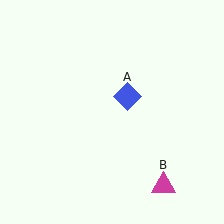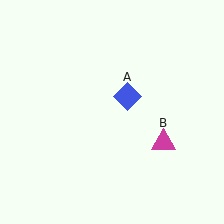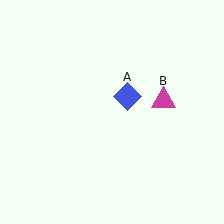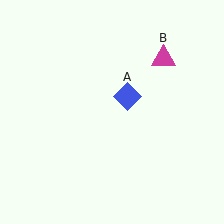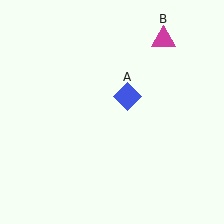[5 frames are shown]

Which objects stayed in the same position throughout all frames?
Blue diamond (object A) remained stationary.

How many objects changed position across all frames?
1 object changed position: magenta triangle (object B).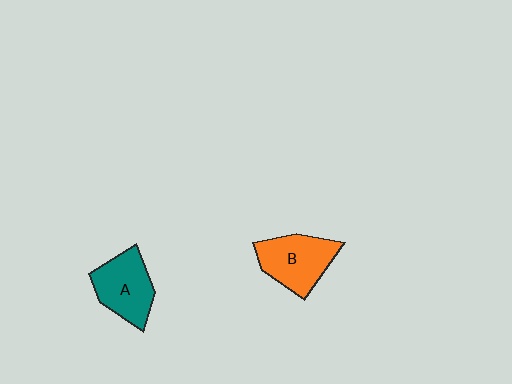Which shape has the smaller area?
Shape A (teal).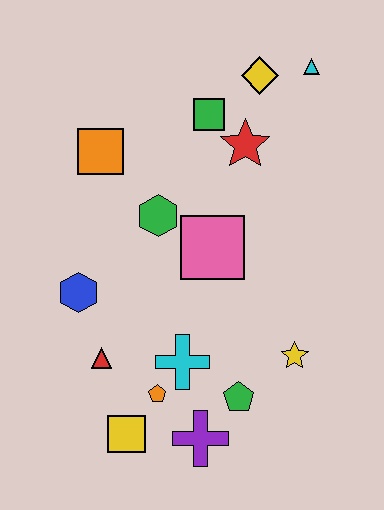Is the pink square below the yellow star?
No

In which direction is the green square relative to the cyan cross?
The green square is above the cyan cross.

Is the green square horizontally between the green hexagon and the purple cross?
No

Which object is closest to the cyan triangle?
The yellow diamond is closest to the cyan triangle.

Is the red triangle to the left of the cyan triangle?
Yes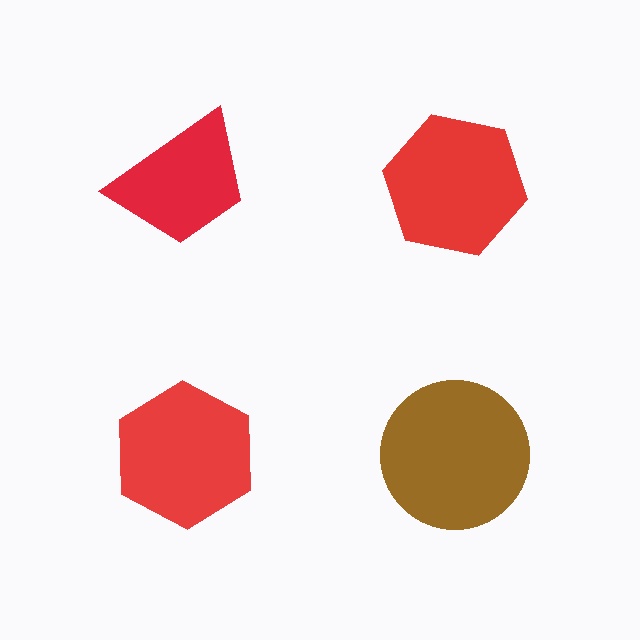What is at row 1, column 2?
A red hexagon.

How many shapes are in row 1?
2 shapes.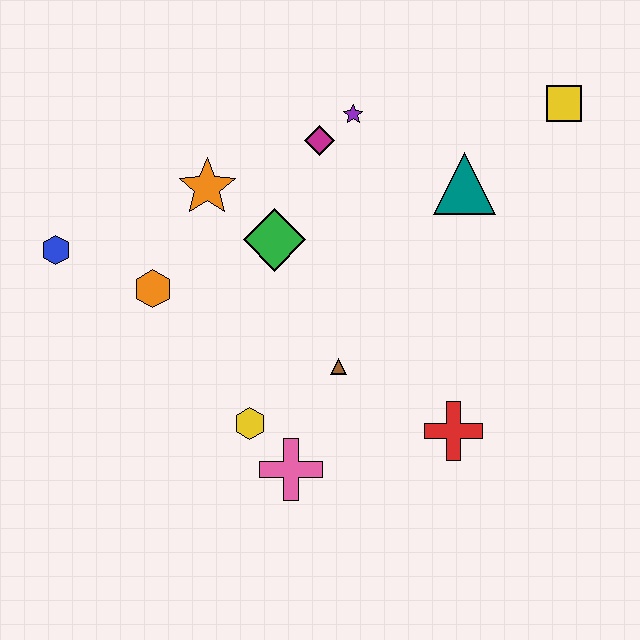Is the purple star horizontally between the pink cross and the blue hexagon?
No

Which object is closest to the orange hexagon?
The blue hexagon is closest to the orange hexagon.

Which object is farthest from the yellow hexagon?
The yellow square is farthest from the yellow hexagon.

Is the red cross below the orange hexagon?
Yes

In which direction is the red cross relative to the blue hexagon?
The red cross is to the right of the blue hexagon.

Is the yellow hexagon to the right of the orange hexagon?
Yes